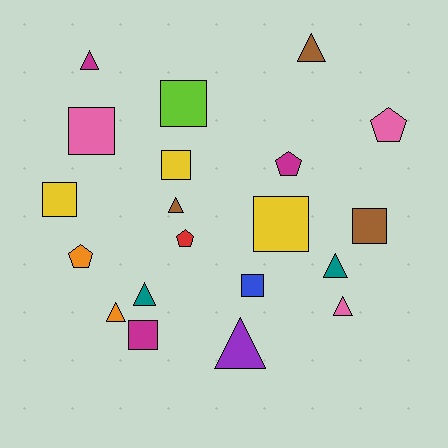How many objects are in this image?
There are 20 objects.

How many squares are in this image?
There are 8 squares.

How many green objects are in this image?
There are no green objects.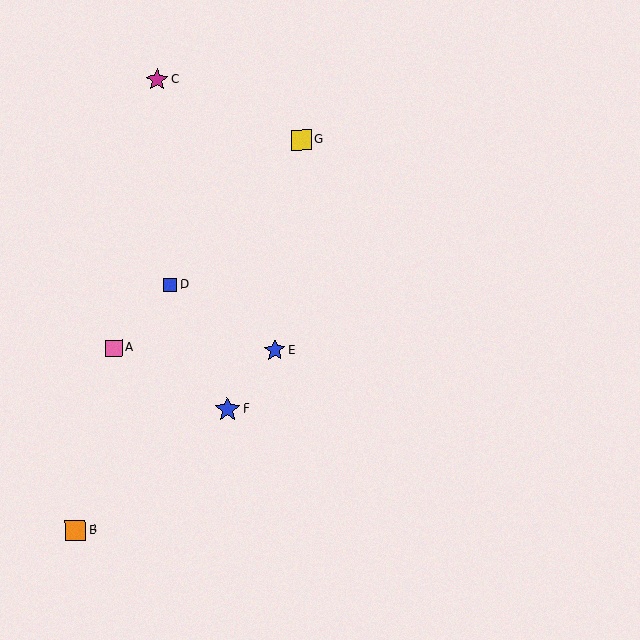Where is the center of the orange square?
The center of the orange square is at (75, 531).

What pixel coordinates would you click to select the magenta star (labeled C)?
Click at (157, 80) to select the magenta star C.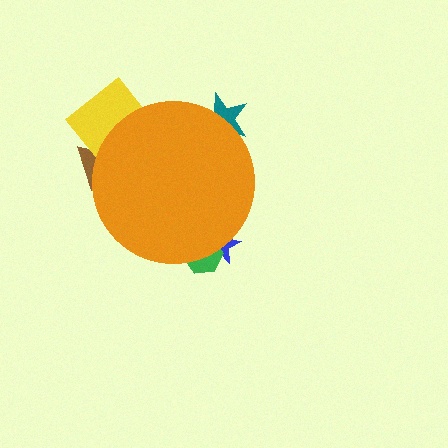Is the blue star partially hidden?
Yes, the blue star is partially hidden behind the orange circle.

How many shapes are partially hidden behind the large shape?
6 shapes are partially hidden.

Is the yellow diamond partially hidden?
Yes, the yellow diamond is partially hidden behind the orange circle.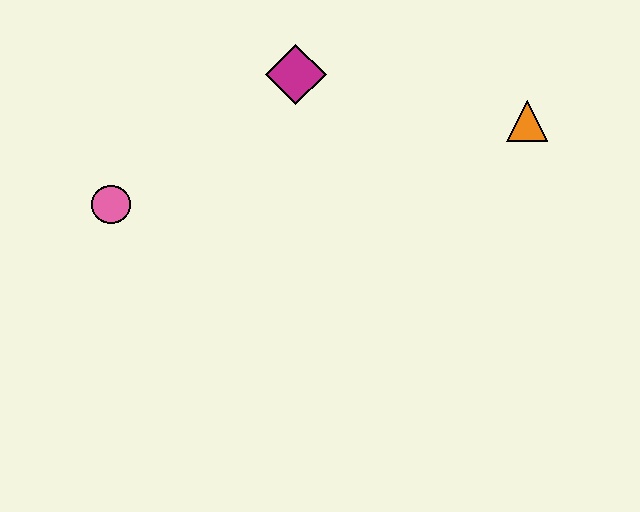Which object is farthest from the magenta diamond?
The orange triangle is farthest from the magenta diamond.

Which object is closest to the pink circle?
The magenta diamond is closest to the pink circle.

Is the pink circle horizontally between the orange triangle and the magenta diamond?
No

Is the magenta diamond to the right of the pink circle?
Yes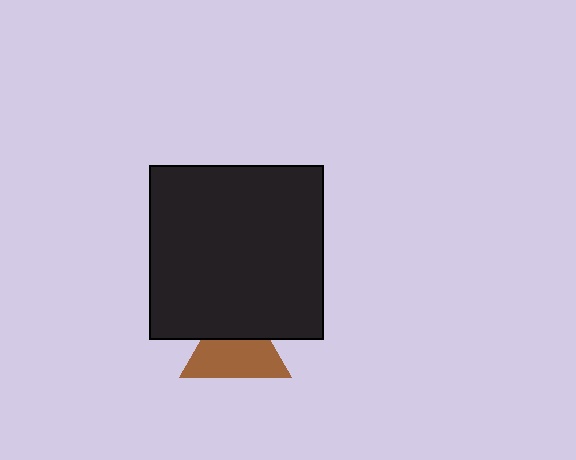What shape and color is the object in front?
The object in front is a black square.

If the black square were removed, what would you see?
You would see the complete brown triangle.